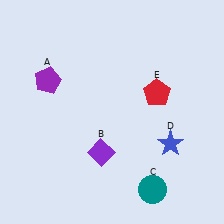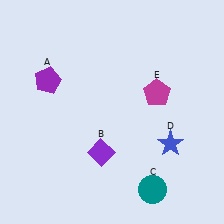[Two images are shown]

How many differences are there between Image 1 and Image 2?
There is 1 difference between the two images.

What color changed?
The pentagon (E) changed from red in Image 1 to magenta in Image 2.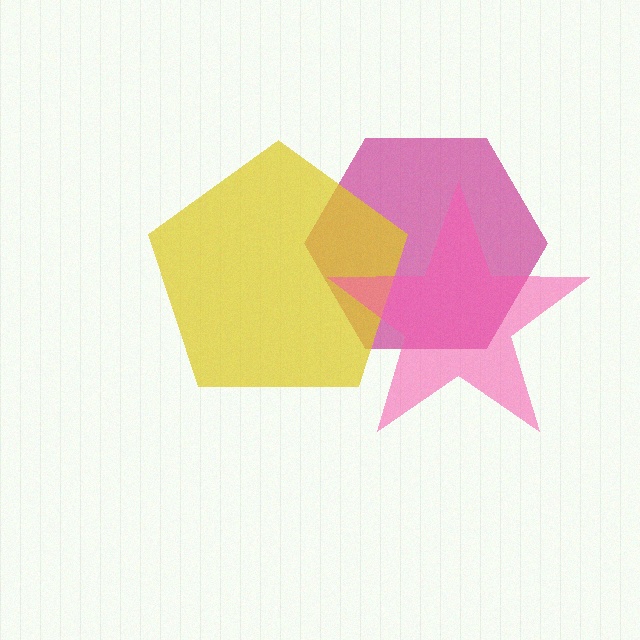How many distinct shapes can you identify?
There are 3 distinct shapes: a magenta hexagon, a yellow pentagon, a pink star.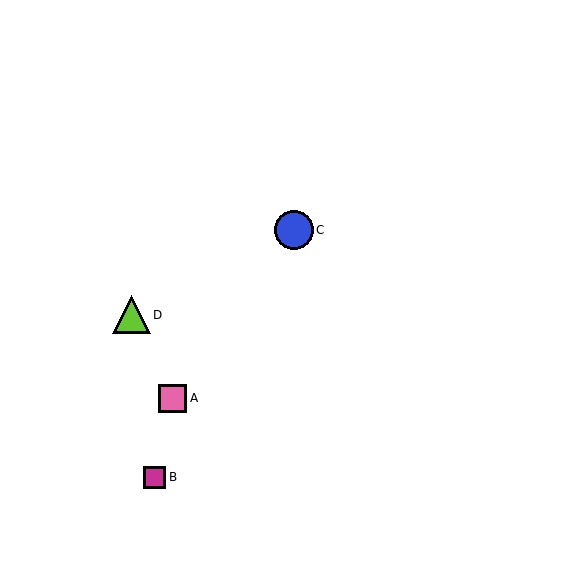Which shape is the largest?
The blue circle (labeled C) is the largest.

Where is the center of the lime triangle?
The center of the lime triangle is at (131, 315).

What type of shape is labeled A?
Shape A is a pink square.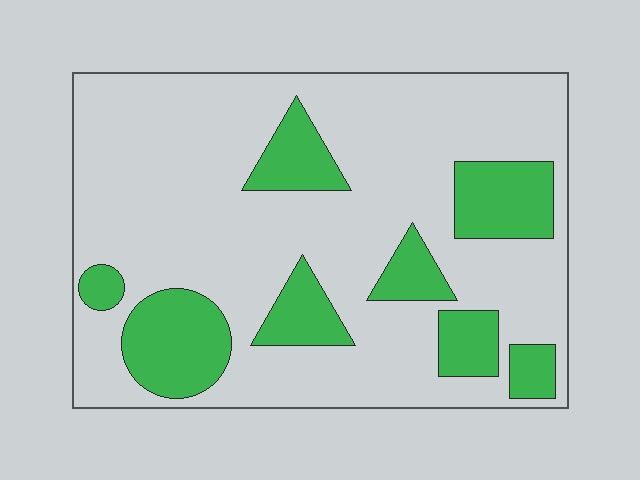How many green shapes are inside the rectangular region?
8.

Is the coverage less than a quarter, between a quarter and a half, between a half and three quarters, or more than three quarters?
Less than a quarter.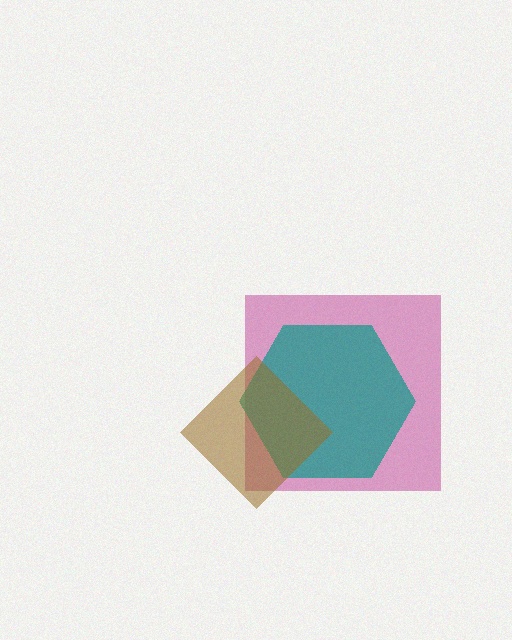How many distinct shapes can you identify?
There are 3 distinct shapes: a magenta square, a teal hexagon, a brown diamond.